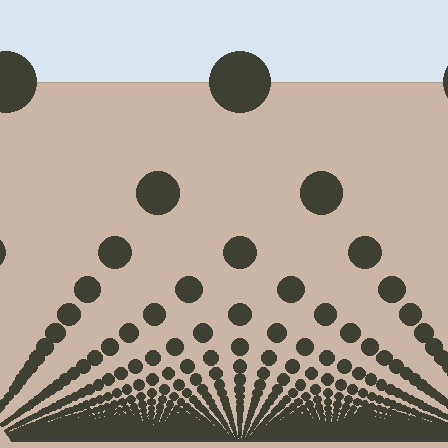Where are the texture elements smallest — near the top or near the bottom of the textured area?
Near the bottom.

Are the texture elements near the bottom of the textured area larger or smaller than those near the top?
Smaller. The gradient is inverted — elements near the bottom are smaller and denser.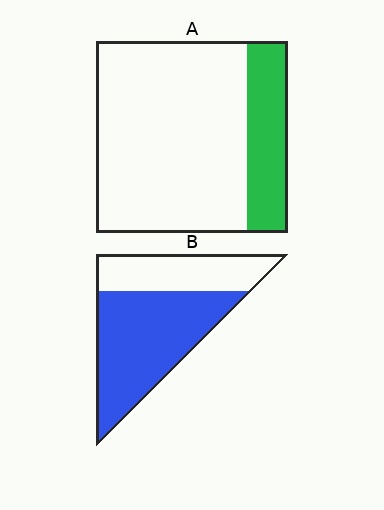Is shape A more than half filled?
No.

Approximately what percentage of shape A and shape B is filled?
A is approximately 20% and B is approximately 65%.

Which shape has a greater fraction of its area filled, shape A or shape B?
Shape B.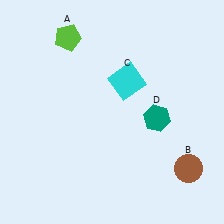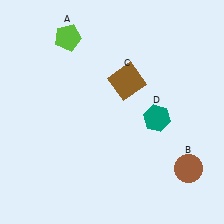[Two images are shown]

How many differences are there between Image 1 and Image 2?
There is 1 difference between the two images.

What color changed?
The square (C) changed from cyan in Image 1 to brown in Image 2.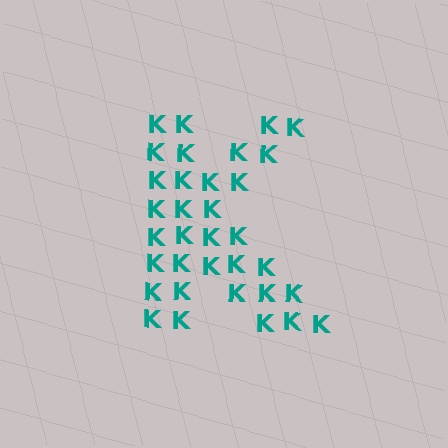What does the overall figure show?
The overall figure shows the letter K.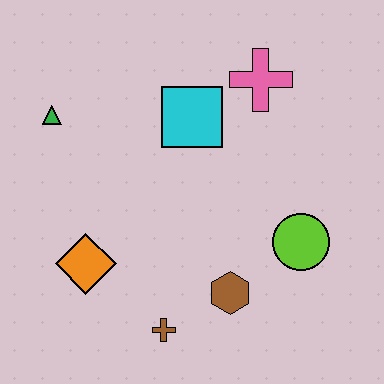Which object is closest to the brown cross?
The brown hexagon is closest to the brown cross.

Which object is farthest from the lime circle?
The green triangle is farthest from the lime circle.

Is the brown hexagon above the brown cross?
Yes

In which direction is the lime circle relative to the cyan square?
The lime circle is below the cyan square.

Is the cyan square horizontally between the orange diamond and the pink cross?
Yes